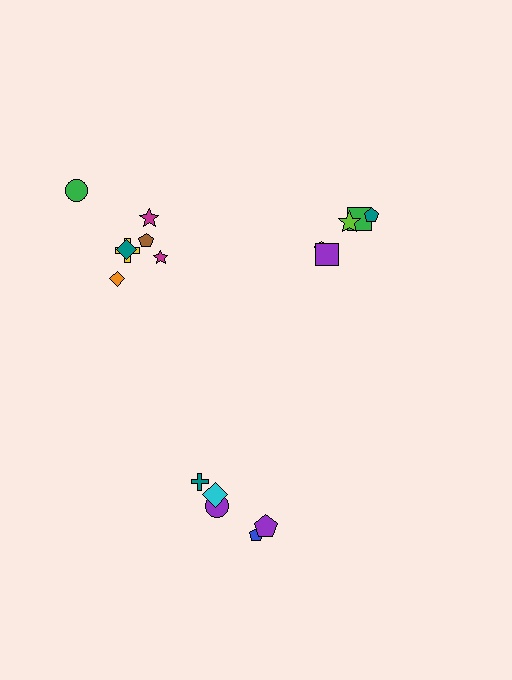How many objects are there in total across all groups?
There are 17 objects.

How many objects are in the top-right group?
There are 5 objects.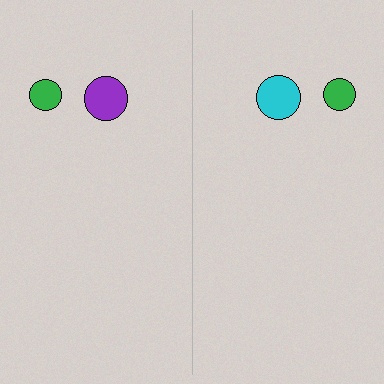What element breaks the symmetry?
The cyan circle on the right side breaks the symmetry — its mirror counterpart is purple.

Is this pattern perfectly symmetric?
No, the pattern is not perfectly symmetric. The cyan circle on the right side breaks the symmetry — its mirror counterpart is purple.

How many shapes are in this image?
There are 4 shapes in this image.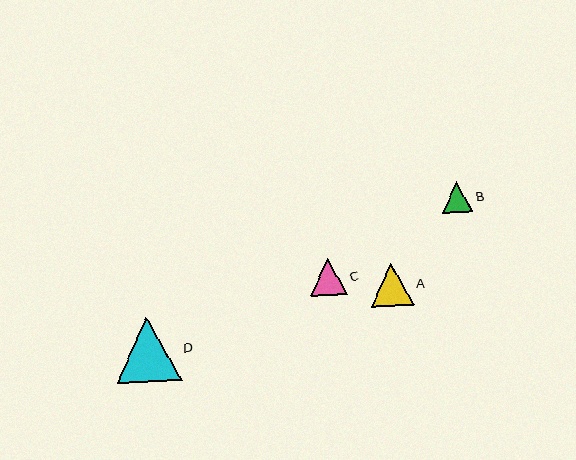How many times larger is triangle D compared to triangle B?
Triangle D is approximately 2.1 times the size of triangle B.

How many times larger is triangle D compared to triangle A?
Triangle D is approximately 1.5 times the size of triangle A.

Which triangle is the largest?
Triangle D is the largest with a size of approximately 64 pixels.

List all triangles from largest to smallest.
From largest to smallest: D, A, C, B.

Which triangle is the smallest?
Triangle B is the smallest with a size of approximately 31 pixels.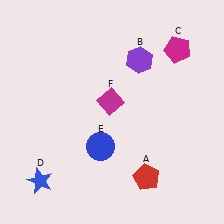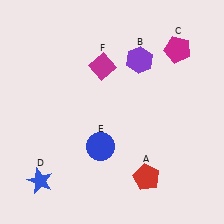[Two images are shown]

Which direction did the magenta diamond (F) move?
The magenta diamond (F) moved up.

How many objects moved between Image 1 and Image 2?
1 object moved between the two images.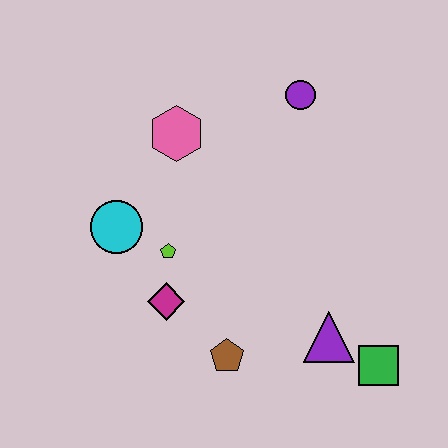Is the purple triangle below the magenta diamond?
Yes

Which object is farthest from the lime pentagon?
The green square is farthest from the lime pentagon.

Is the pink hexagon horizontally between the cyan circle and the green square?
Yes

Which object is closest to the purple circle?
The pink hexagon is closest to the purple circle.